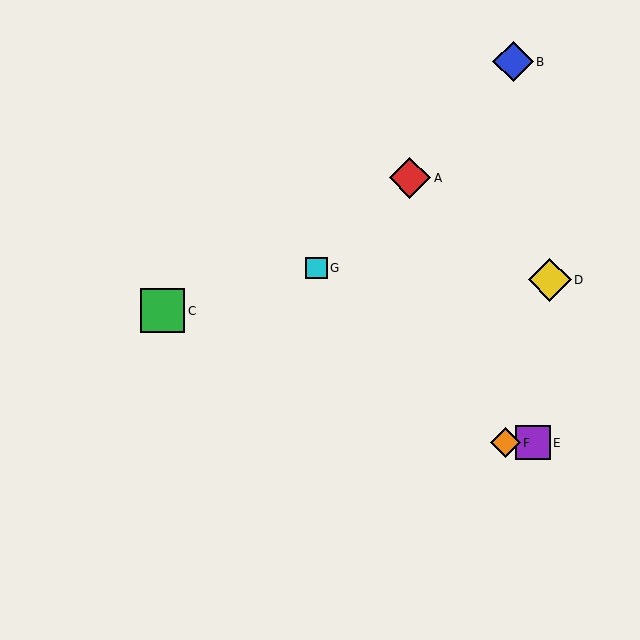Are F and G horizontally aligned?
No, F is at y≈443 and G is at y≈268.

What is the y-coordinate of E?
Object E is at y≈443.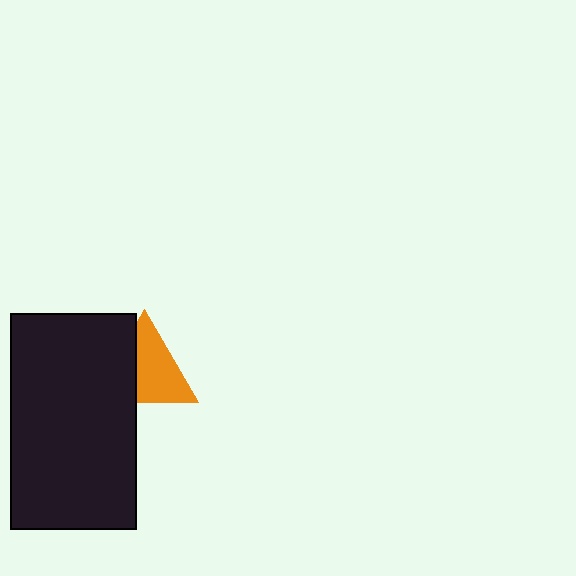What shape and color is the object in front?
The object in front is a black rectangle.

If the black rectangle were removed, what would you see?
You would see the complete orange triangle.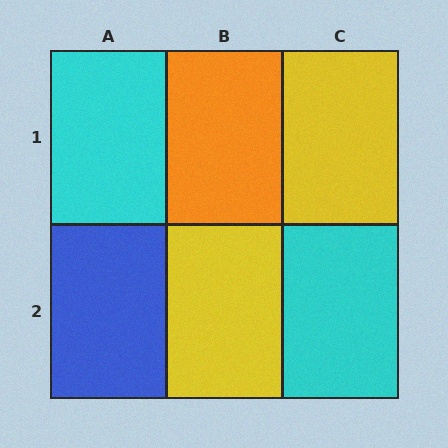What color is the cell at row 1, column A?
Cyan.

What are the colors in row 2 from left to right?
Blue, yellow, cyan.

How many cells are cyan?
2 cells are cyan.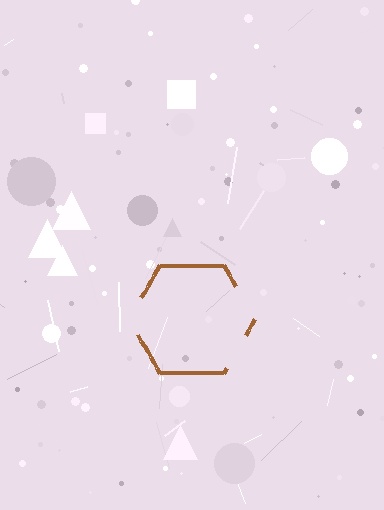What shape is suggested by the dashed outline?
The dashed outline suggests a hexagon.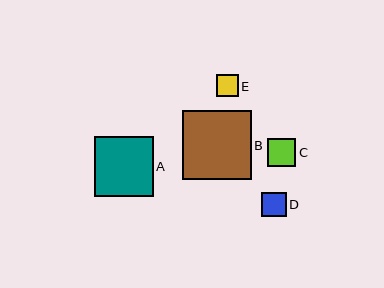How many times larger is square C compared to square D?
Square C is approximately 1.2 times the size of square D.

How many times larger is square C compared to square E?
Square C is approximately 1.3 times the size of square E.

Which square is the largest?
Square B is the largest with a size of approximately 68 pixels.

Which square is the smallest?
Square E is the smallest with a size of approximately 22 pixels.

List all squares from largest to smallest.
From largest to smallest: B, A, C, D, E.